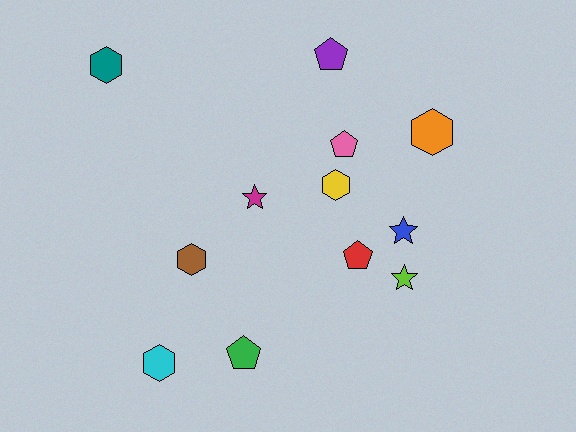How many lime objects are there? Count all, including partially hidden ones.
There is 1 lime object.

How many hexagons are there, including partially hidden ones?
There are 5 hexagons.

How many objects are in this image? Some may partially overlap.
There are 12 objects.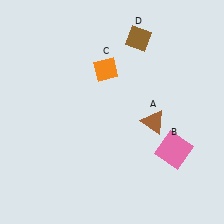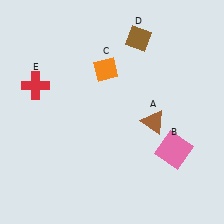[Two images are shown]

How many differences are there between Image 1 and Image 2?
There is 1 difference between the two images.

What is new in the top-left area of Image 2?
A red cross (E) was added in the top-left area of Image 2.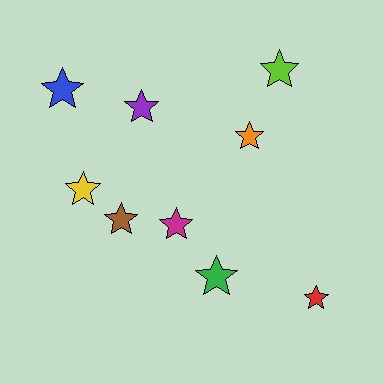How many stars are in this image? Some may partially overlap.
There are 9 stars.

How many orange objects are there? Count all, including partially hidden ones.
There is 1 orange object.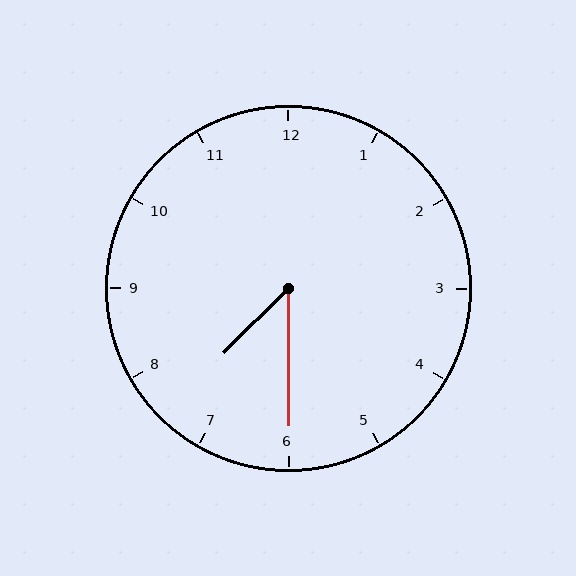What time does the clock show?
7:30.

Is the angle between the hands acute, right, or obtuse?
It is acute.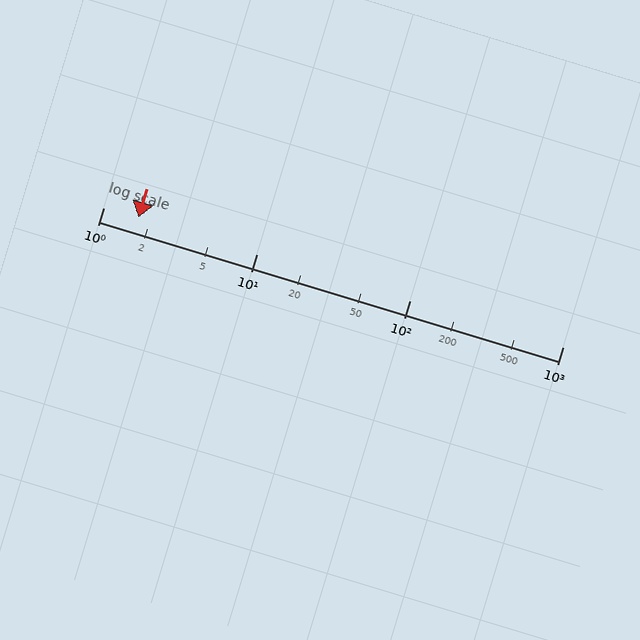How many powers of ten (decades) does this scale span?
The scale spans 3 decades, from 1 to 1000.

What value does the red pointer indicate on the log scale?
The pointer indicates approximately 1.7.